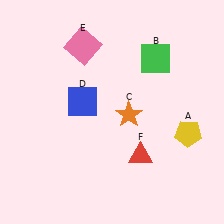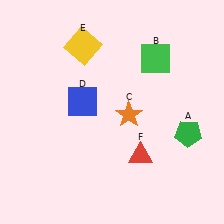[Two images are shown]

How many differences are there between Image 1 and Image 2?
There are 2 differences between the two images.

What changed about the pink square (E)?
In Image 1, E is pink. In Image 2, it changed to yellow.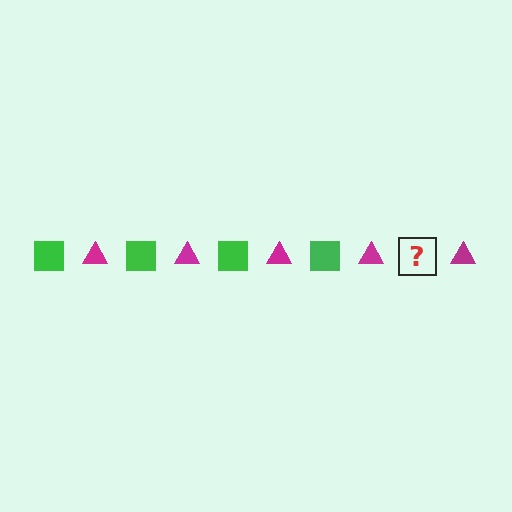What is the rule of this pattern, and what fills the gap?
The rule is that the pattern alternates between green square and magenta triangle. The gap should be filled with a green square.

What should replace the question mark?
The question mark should be replaced with a green square.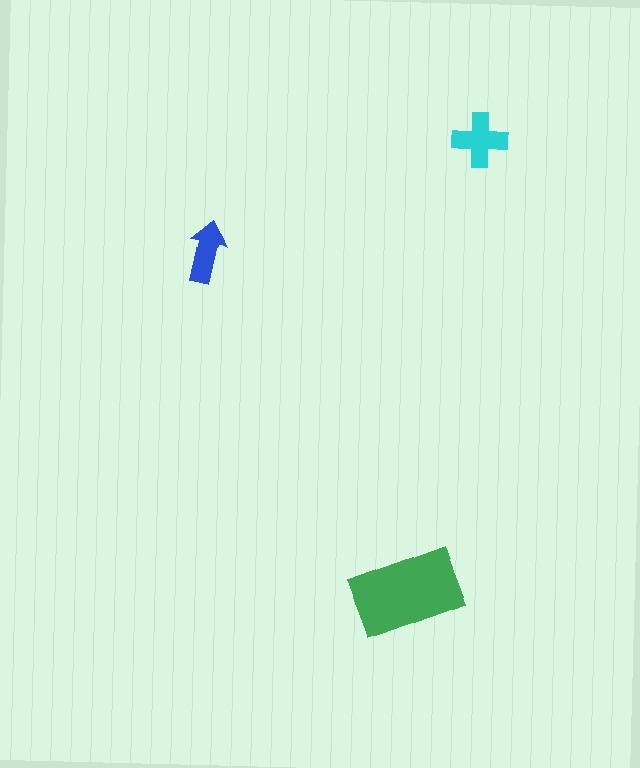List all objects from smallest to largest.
The blue arrow, the cyan cross, the green rectangle.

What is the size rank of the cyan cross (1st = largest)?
2nd.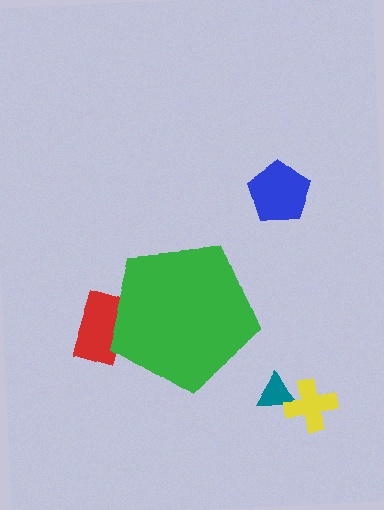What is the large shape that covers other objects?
A green pentagon.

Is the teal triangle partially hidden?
No, the teal triangle is fully visible.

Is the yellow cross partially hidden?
No, the yellow cross is fully visible.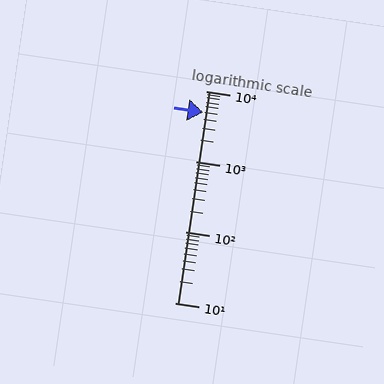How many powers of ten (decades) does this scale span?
The scale spans 3 decades, from 10 to 10000.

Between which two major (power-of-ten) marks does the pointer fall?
The pointer is between 1000 and 10000.